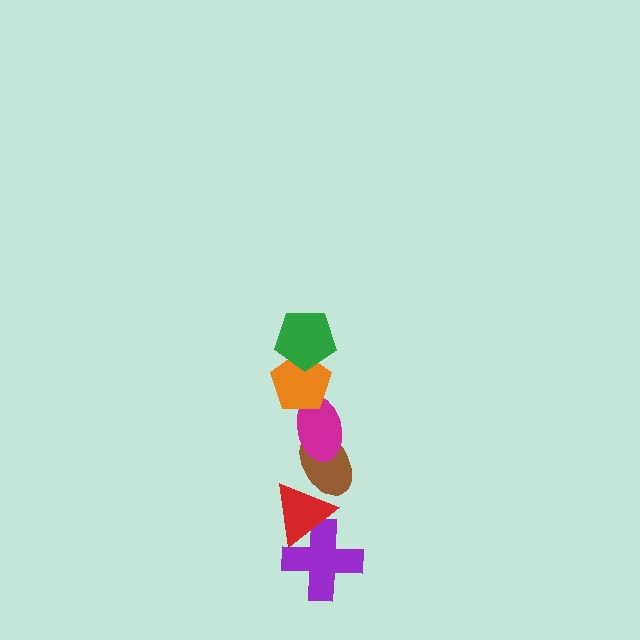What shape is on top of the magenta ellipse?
The orange pentagon is on top of the magenta ellipse.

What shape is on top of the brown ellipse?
The magenta ellipse is on top of the brown ellipse.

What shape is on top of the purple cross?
The red triangle is on top of the purple cross.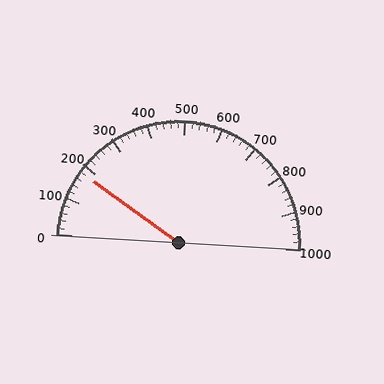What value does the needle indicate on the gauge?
The needle indicates approximately 180.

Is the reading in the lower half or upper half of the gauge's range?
The reading is in the lower half of the range (0 to 1000).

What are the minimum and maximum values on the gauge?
The gauge ranges from 0 to 1000.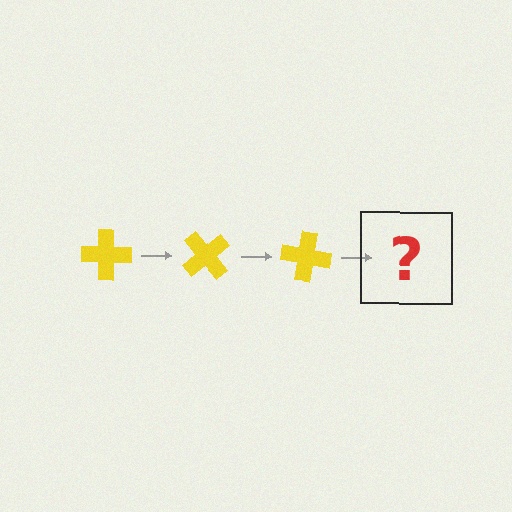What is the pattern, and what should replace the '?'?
The pattern is that the cross rotates 50 degrees each step. The '?' should be a yellow cross rotated 150 degrees.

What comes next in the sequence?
The next element should be a yellow cross rotated 150 degrees.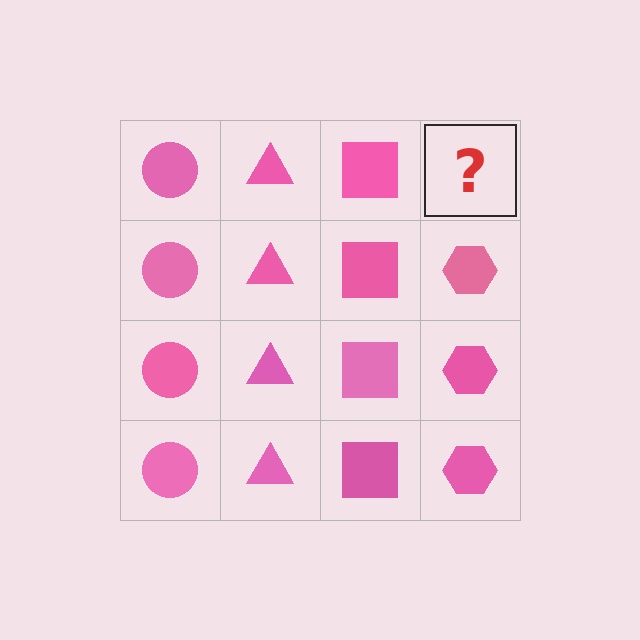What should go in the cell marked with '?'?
The missing cell should contain a pink hexagon.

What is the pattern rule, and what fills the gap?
The rule is that each column has a consistent shape. The gap should be filled with a pink hexagon.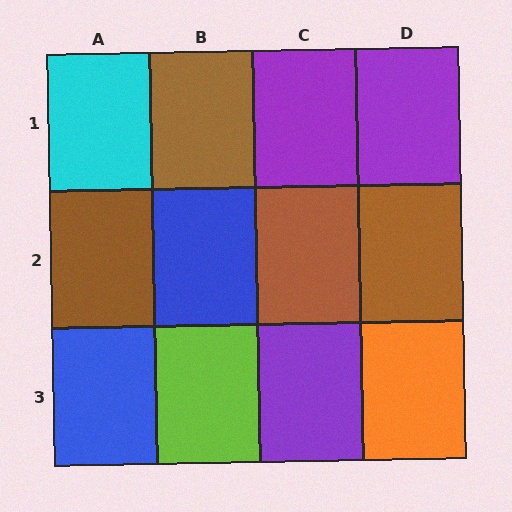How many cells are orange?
1 cell is orange.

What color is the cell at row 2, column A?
Brown.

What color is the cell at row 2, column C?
Brown.